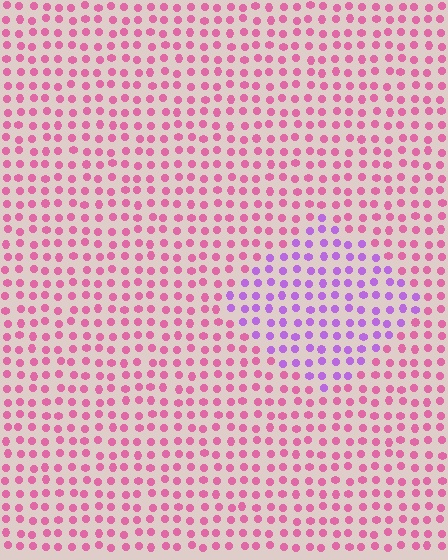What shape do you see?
I see a diamond.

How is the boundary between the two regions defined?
The boundary is defined purely by a slight shift in hue (about 47 degrees). Spacing, size, and orientation are identical on both sides.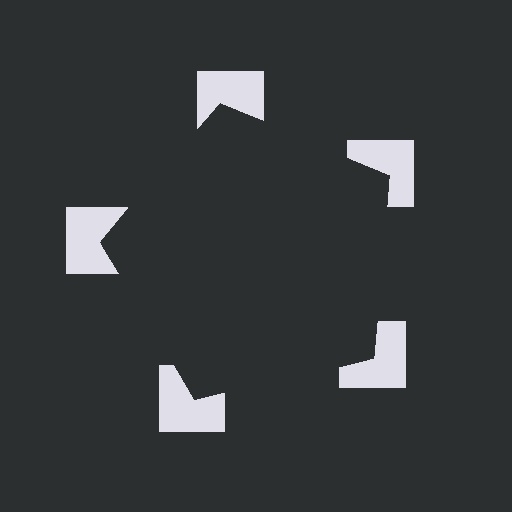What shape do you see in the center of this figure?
An illusory pentagon — its edges are inferred from the aligned wedge cuts in the notched squares, not physically drawn.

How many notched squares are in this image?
There are 5 — one at each vertex of the illusory pentagon.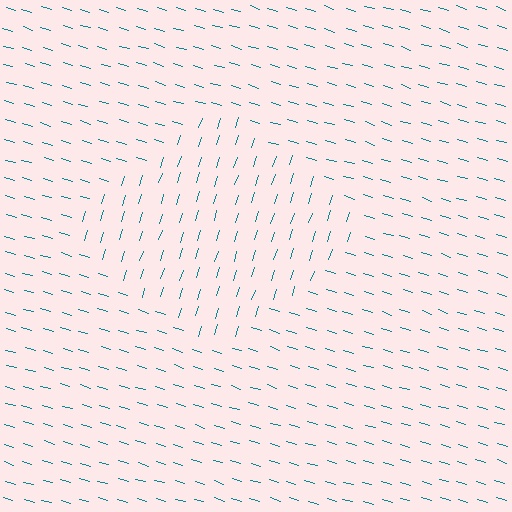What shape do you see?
I see a diamond.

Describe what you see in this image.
The image is filled with small teal line segments. A diamond region in the image has lines oriented differently from the surrounding lines, creating a visible texture boundary.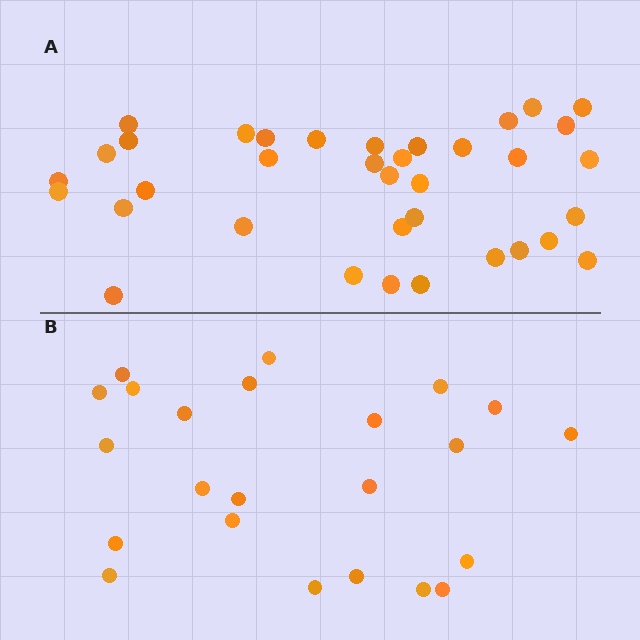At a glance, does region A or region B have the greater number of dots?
Region A (the top region) has more dots.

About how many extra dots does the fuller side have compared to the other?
Region A has approximately 15 more dots than region B.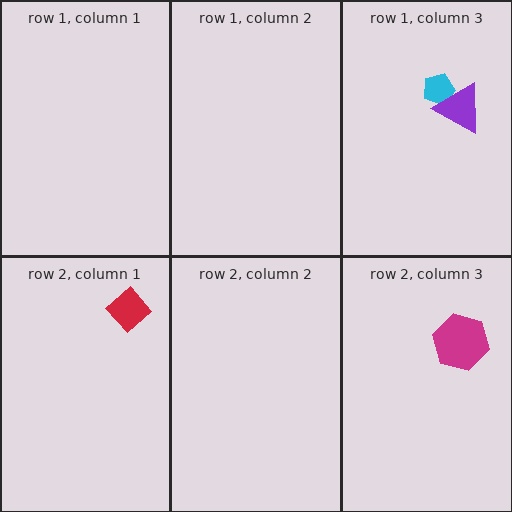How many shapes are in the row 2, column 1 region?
1.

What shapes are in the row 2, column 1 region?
The red diamond.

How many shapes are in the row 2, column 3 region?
1.